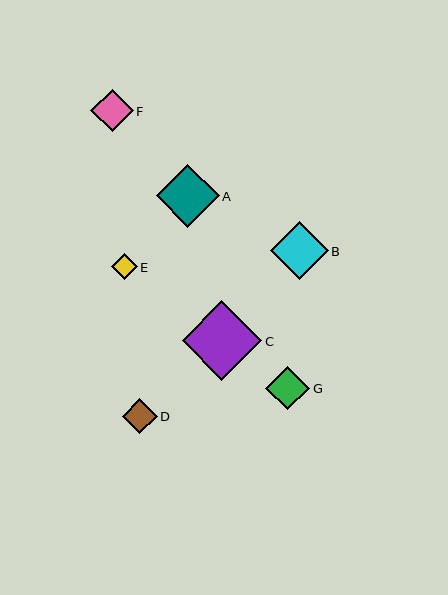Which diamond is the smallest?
Diamond E is the smallest with a size of approximately 26 pixels.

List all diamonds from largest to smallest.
From largest to smallest: C, A, B, G, F, D, E.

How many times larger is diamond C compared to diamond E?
Diamond C is approximately 3.0 times the size of diamond E.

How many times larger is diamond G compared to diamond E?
Diamond G is approximately 1.7 times the size of diamond E.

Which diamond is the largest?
Diamond C is the largest with a size of approximately 79 pixels.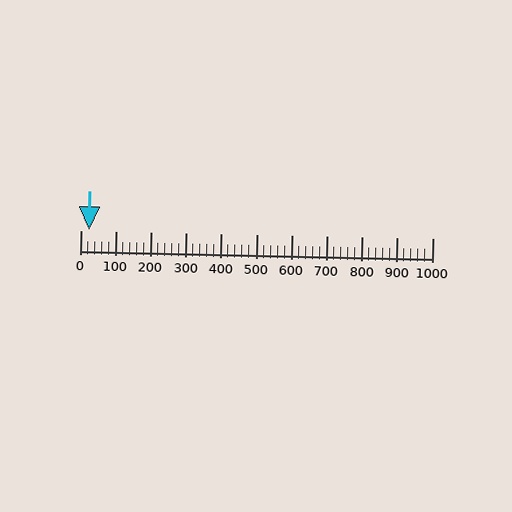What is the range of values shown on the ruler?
The ruler shows values from 0 to 1000.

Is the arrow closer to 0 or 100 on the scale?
The arrow is closer to 0.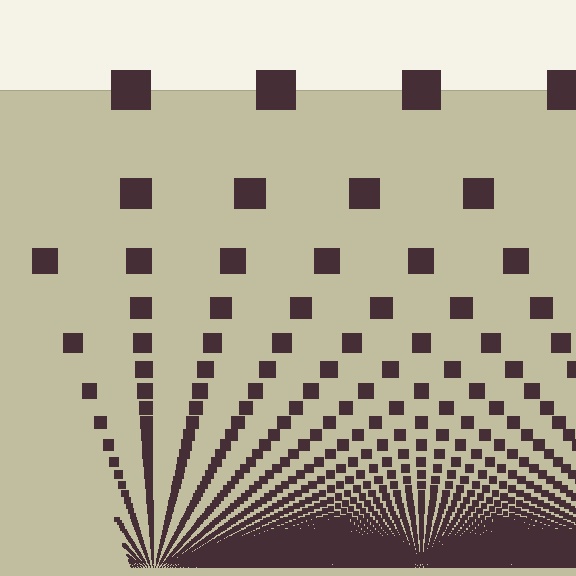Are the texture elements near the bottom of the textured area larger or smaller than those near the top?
Smaller. The gradient is inverted — elements near the bottom are smaller and denser.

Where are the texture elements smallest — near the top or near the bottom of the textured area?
Near the bottom.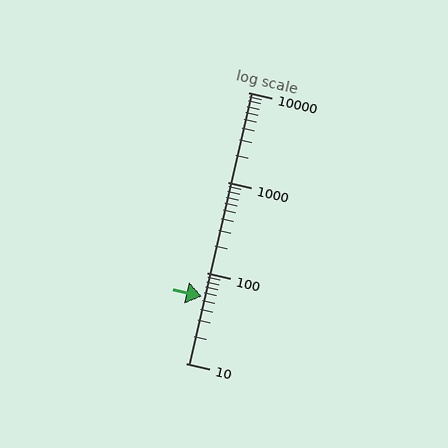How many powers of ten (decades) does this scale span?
The scale spans 3 decades, from 10 to 10000.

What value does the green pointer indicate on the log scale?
The pointer indicates approximately 55.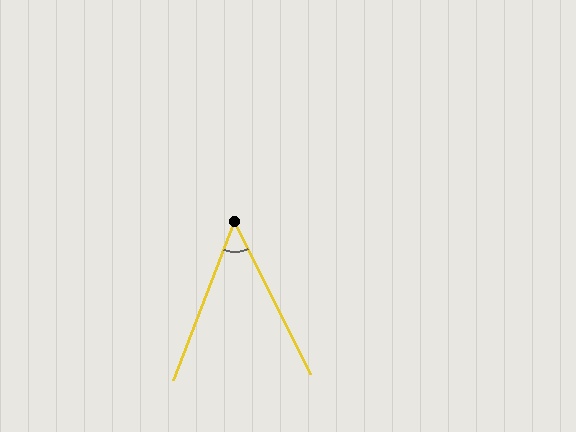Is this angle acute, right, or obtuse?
It is acute.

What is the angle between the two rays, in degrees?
Approximately 47 degrees.